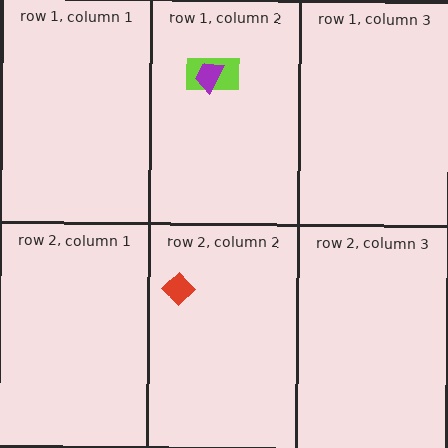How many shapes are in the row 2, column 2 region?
1.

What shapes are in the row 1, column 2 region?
The lime rectangle, the purple trapezoid.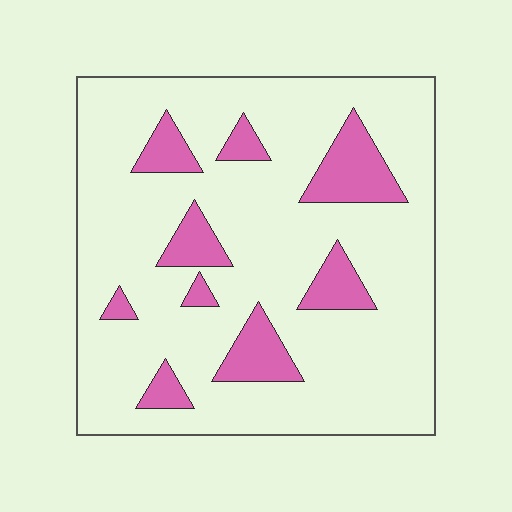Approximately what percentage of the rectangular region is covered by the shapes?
Approximately 15%.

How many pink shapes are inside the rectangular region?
9.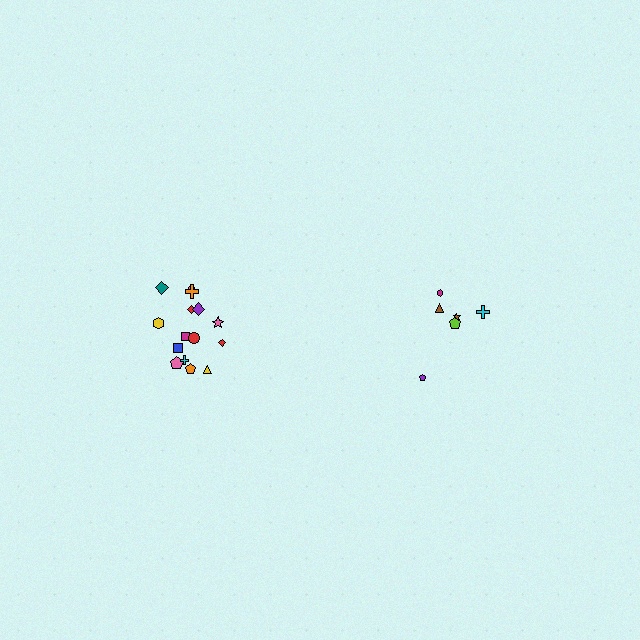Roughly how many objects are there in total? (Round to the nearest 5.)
Roughly 20 objects in total.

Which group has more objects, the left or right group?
The left group.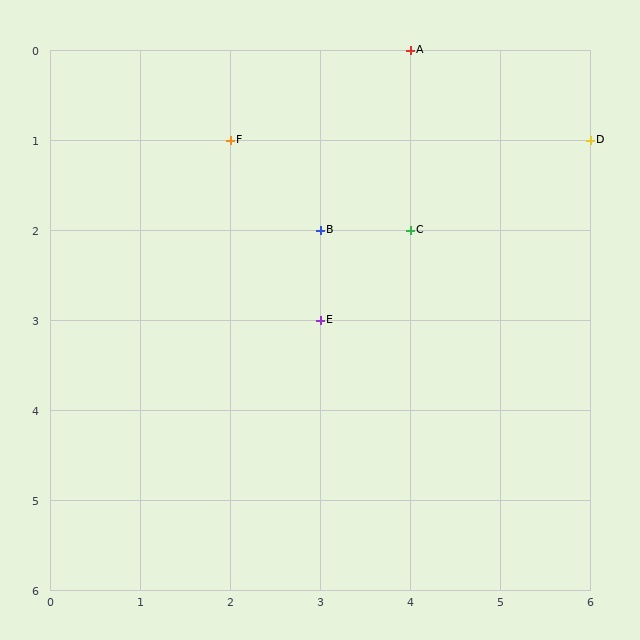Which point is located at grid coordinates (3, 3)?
Point E is at (3, 3).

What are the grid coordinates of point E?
Point E is at grid coordinates (3, 3).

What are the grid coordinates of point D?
Point D is at grid coordinates (6, 1).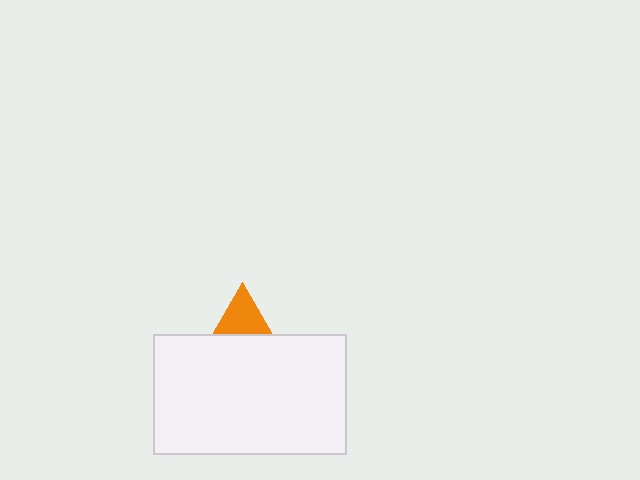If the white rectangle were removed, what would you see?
You would see the complete orange triangle.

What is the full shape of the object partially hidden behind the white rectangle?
The partially hidden object is an orange triangle.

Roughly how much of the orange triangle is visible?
A small part of it is visible (roughly 37%).